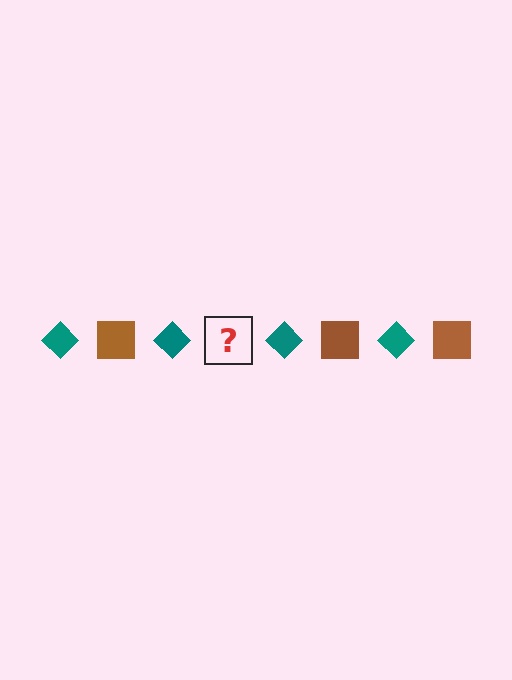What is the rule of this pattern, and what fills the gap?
The rule is that the pattern alternates between teal diamond and brown square. The gap should be filled with a brown square.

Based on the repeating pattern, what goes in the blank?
The blank should be a brown square.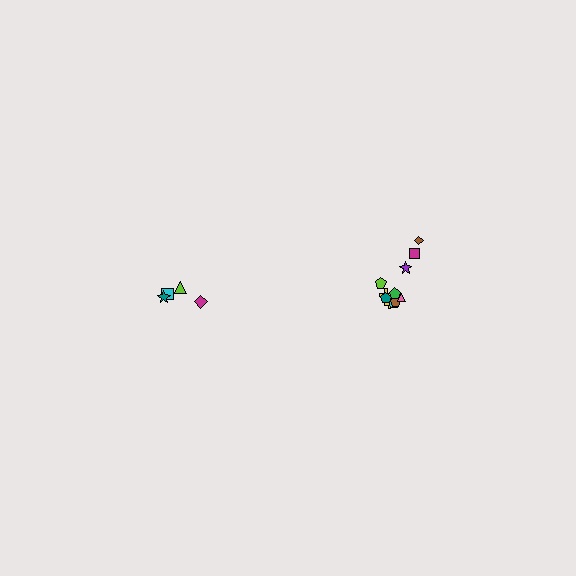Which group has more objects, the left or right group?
The right group.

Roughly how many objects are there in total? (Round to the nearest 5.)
Roughly 15 objects in total.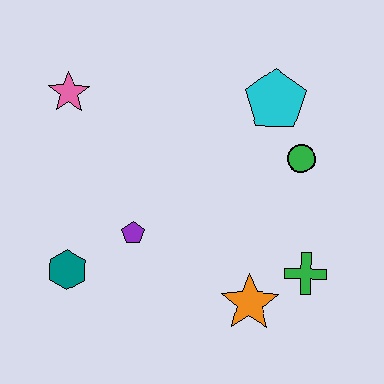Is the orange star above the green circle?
No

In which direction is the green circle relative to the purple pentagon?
The green circle is to the right of the purple pentagon.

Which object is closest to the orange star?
The green cross is closest to the orange star.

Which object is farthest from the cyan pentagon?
The teal hexagon is farthest from the cyan pentagon.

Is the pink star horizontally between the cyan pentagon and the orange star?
No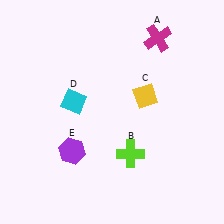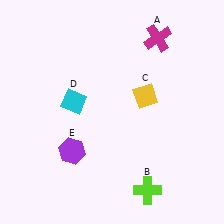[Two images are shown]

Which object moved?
The lime cross (B) moved down.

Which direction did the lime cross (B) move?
The lime cross (B) moved down.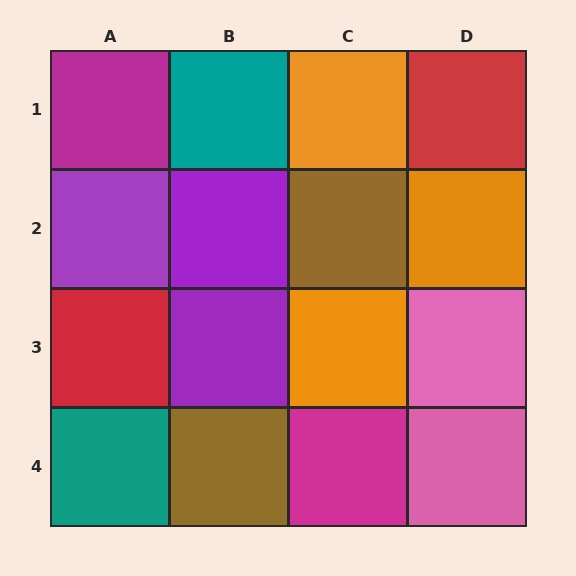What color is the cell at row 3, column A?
Red.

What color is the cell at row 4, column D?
Pink.